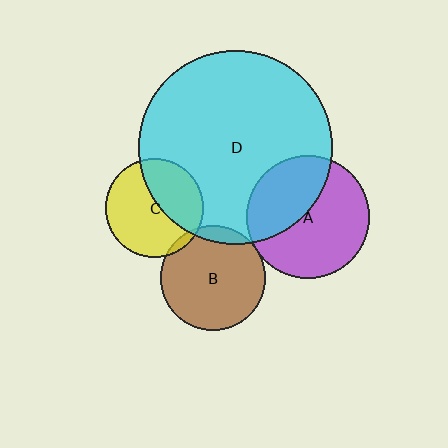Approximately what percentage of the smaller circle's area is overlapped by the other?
Approximately 40%.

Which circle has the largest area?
Circle D (cyan).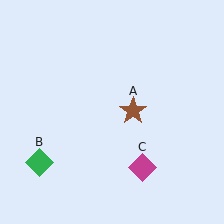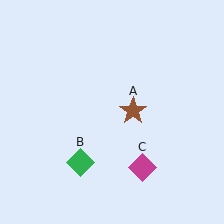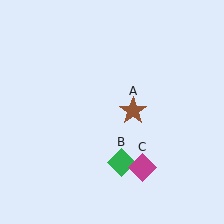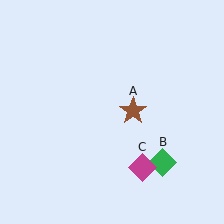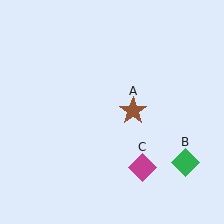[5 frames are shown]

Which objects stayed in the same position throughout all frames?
Brown star (object A) and magenta diamond (object C) remained stationary.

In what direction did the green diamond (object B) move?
The green diamond (object B) moved right.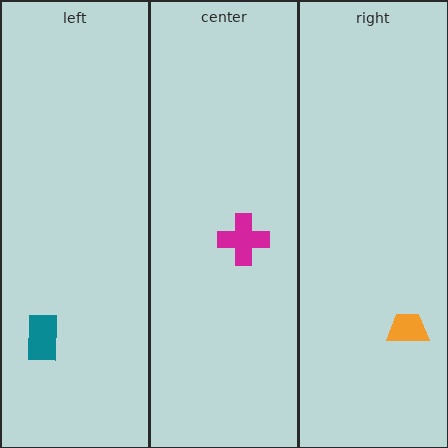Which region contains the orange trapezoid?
The right region.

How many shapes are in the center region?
1.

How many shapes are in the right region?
1.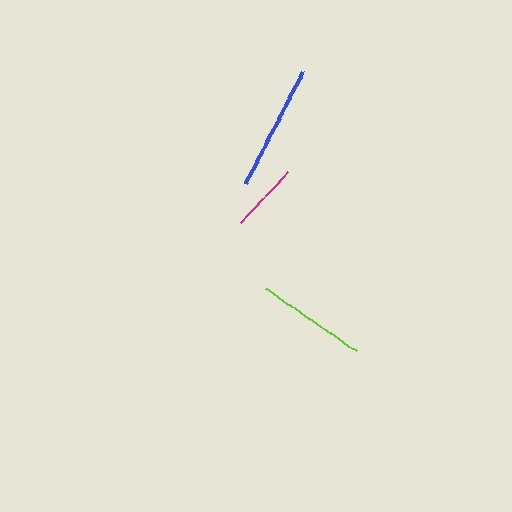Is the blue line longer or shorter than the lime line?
The blue line is longer than the lime line.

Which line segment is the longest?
The blue line is the longest at approximately 127 pixels.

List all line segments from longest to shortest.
From longest to shortest: blue, lime, magenta.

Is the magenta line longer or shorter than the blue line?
The blue line is longer than the magenta line.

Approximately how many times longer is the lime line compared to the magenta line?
The lime line is approximately 1.6 times the length of the magenta line.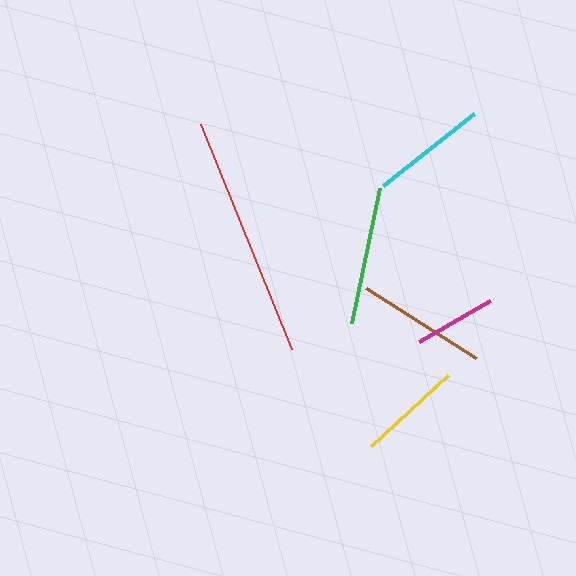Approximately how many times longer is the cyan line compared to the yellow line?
The cyan line is approximately 1.1 times the length of the yellow line.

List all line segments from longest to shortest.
From longest to shortest: red, green, brown, cyan, yellow, magenta.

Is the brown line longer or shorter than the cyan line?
The brown line is longer than the cyan line.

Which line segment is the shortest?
The magenta line is the shortest at approximately 81 pixels.